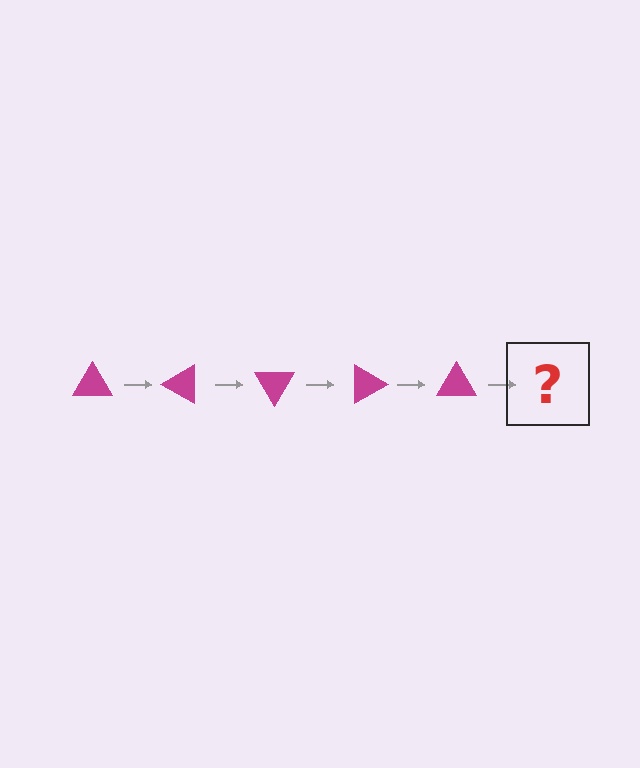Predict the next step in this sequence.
The next step is a magenta triangle rotated 150 degrees.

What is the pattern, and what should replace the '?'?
The pattern is that the triangle rotates 30 degrees each step. The '?' should be a magenta triangle rotated 150 degrees.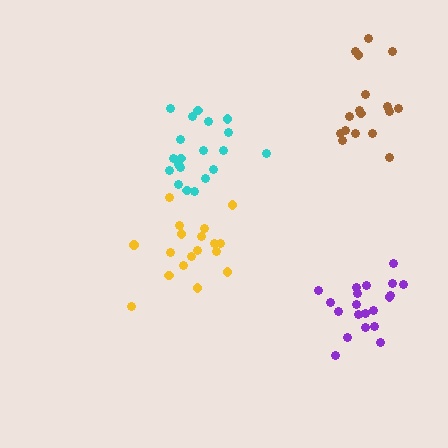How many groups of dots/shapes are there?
There are 4 groups.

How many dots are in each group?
Group 1: 18 dots, Group 2: 20 dots, Group 3: 20 dots, Group 4: 17 dots (75 total).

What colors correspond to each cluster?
The clusters are colored: yellow, purple, cyan, brown.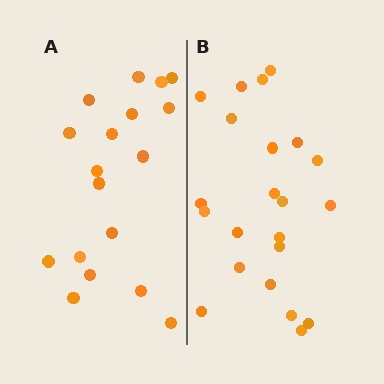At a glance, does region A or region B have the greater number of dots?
Region B (the right region) has more dots.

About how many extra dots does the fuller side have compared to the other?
Region B has about 4 more dots than region A.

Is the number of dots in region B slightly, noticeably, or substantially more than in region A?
Region B has only slightly more — the two regions are fairly close. The ratio is roughly 1.2 to 1.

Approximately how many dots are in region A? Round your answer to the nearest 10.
About 20 dots. (The exact count is 18, which rounds to 20.)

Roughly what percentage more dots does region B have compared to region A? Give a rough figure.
About 20% more.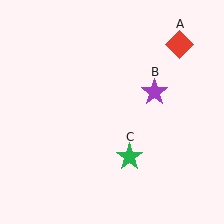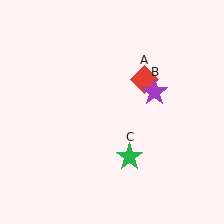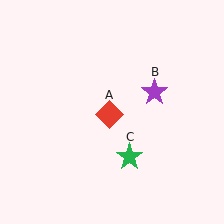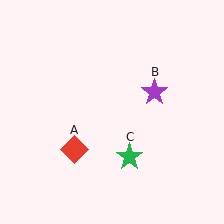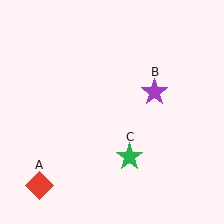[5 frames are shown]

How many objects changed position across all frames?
1 object changed position: red diamond (object A).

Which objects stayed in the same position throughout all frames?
Purple star (object B) and green star (object C) remained stationary.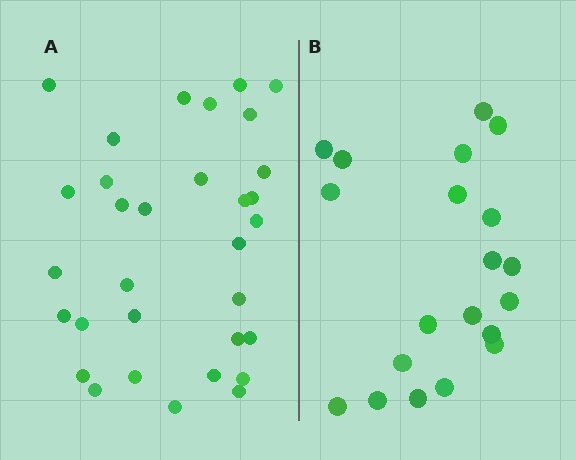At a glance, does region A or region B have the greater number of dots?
Region A (the left region) has more dots.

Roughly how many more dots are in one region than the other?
Region A has roughly 12 or so more dots than region B.